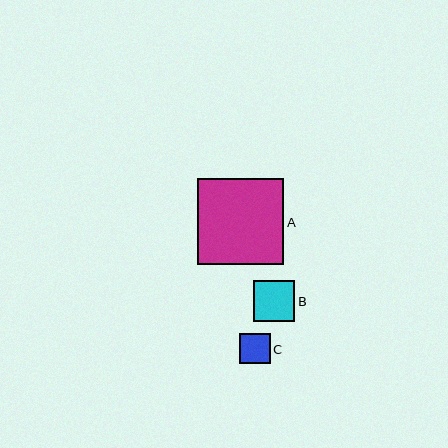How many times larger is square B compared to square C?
Square B is approximately 1.4 times the size of square C.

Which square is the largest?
Square A is the largest with a size of approximately 86 pixels.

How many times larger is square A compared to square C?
Square A is approximately 2.8 times the size of square C.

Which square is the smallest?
Square C is the smallest with a size of approximately 30 pixels.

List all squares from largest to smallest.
From largest to smallest: A, B, C.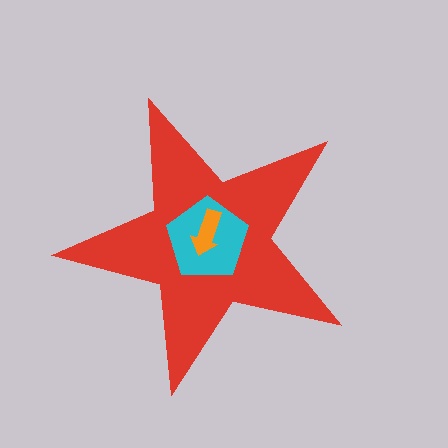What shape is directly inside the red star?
The cyan pentagon.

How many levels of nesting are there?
3.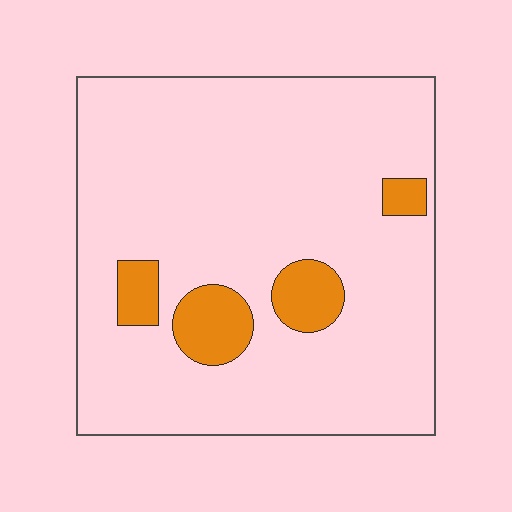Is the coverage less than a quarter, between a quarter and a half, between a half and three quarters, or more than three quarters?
Less than a quarter.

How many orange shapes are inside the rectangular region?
4.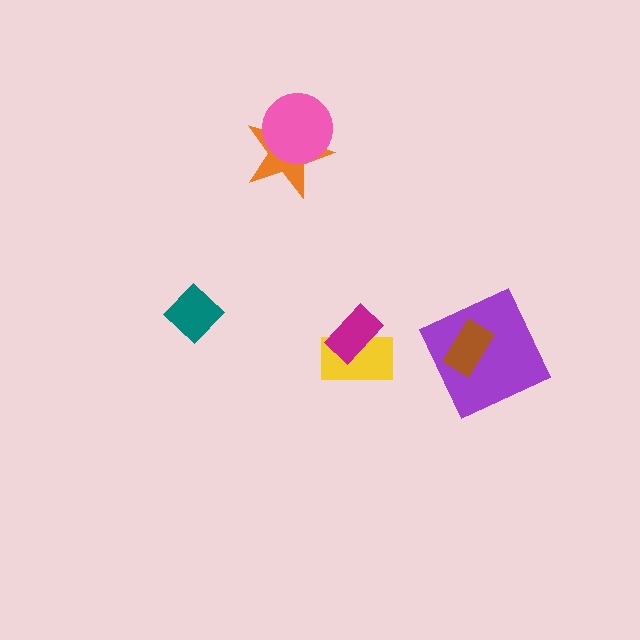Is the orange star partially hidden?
Yes, it is partially covered by another shape.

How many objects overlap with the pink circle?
1 object overlaps with the pink circle.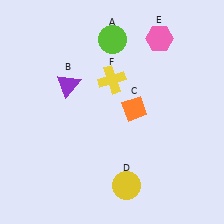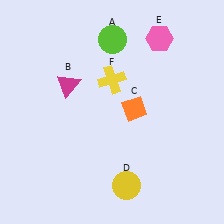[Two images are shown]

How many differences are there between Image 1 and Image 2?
There is 1 difference between the two images.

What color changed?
The triangle (B) changed from purple in Image 1 to magenta in Image 2.